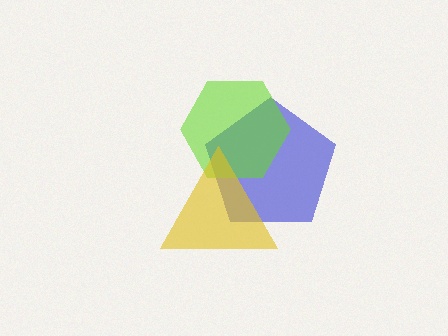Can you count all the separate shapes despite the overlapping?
Yes, there are 3 separate shapes.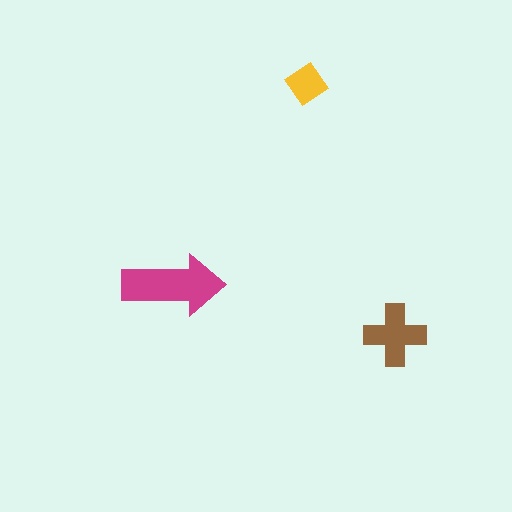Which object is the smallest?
The yellow diamond.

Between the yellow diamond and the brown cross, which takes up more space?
The brown cross.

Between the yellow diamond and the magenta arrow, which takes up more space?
The magenta arrow.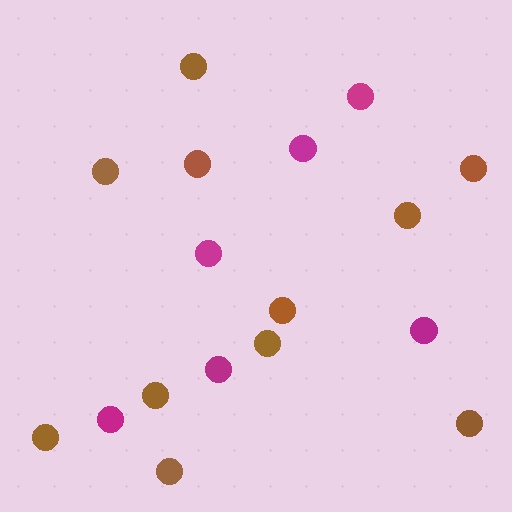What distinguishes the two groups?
There are 2 groups: one group of magenta circles (6) and one group of brown circles (11).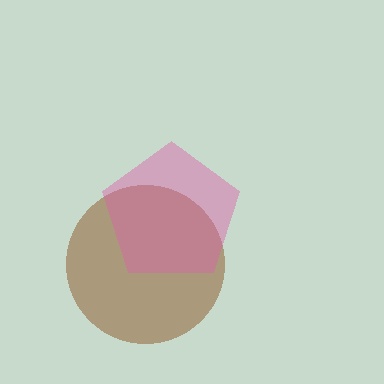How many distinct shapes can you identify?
There are 2 distinct shapes: a brown circle, a pink pentagon.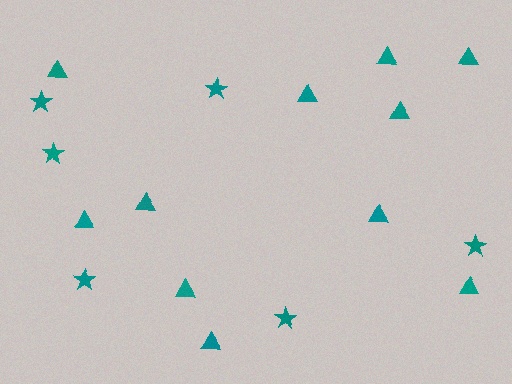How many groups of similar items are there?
There are 2 groups: one group of stars (6) and one group of triangles (11).